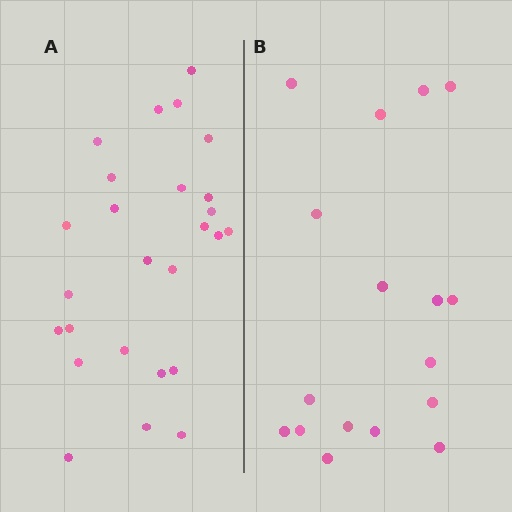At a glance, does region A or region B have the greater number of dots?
Region A (the left region) has more dots.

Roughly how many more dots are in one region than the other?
Region A has roughly 8 or so more dots than region B.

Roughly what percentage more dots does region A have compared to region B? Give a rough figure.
About 55% more.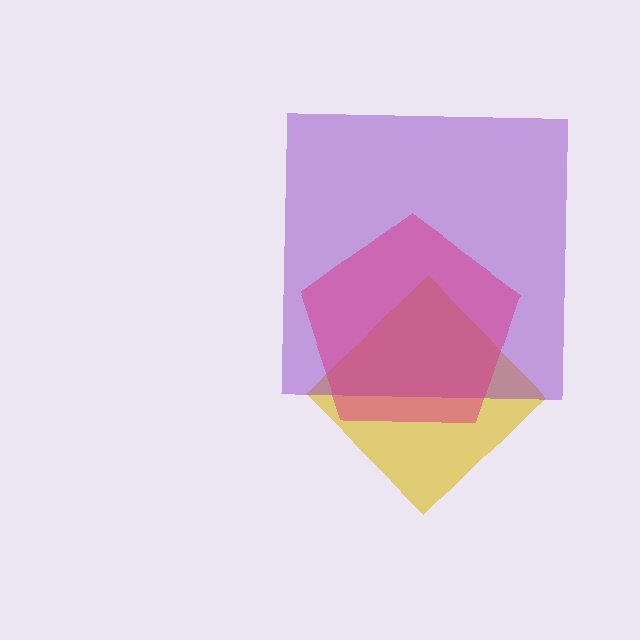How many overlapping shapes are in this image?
There are 3 overlapping shapes in the image.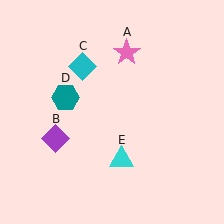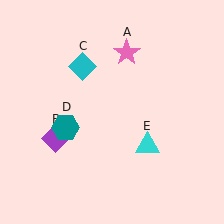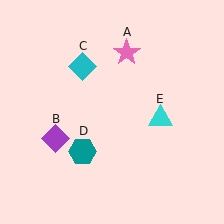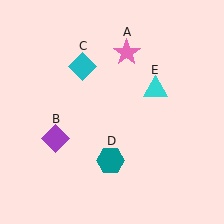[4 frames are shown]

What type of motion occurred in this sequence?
The teal hexagon (object D), cyan triangle (object E) rotated counterclockwise around the center of the scene.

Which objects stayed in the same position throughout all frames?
Pink star (object A) and purple diamond (object B) and cyan diamond (object C) remained stationary.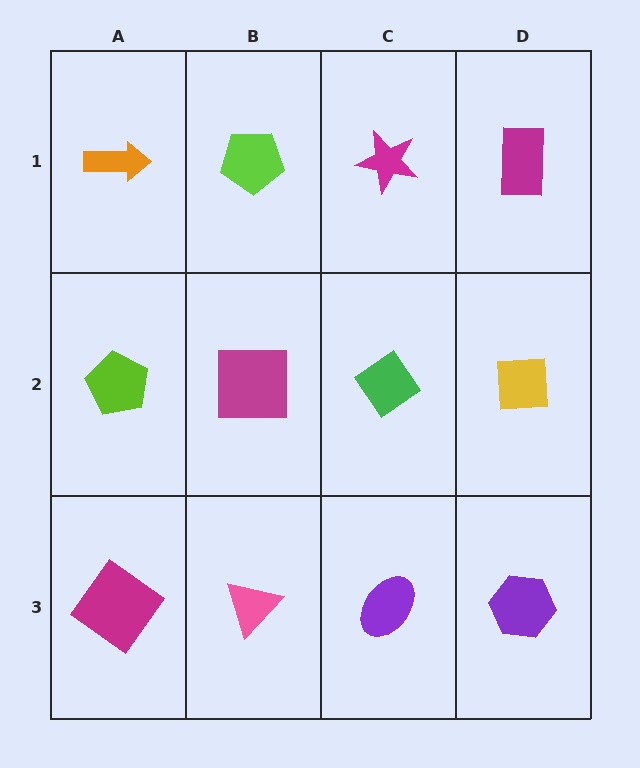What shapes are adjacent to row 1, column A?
A lime pentagon (row 2, column A), a lime pentagon (row 1, column B).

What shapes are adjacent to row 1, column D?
A yellow square (row 2, column D), a magenta star (row 1, column C).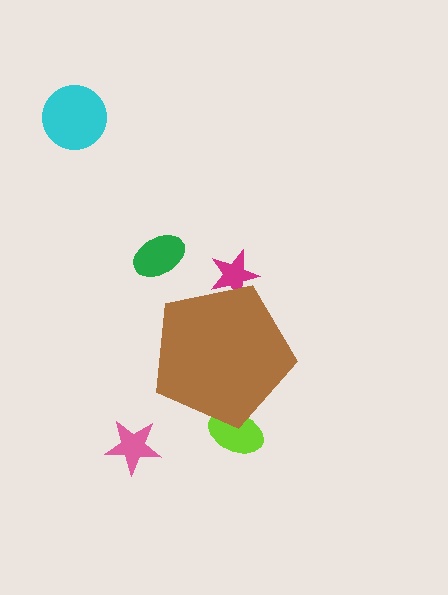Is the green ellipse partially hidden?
No, the green ellipse is fully visible.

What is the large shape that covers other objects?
A brown pentagon.